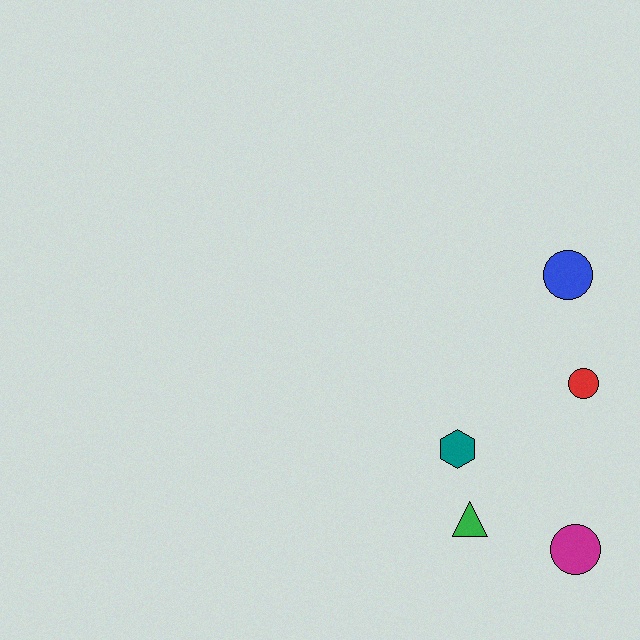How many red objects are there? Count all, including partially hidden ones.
There is 1 red object.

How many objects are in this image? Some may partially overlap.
There are 5 objects.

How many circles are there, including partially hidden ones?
There are 3 circles.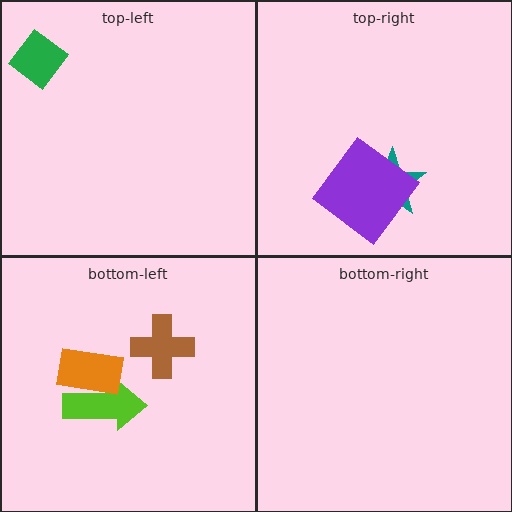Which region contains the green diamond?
The top-left region.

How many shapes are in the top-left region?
1.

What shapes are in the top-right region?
The teal star, the purple diamond.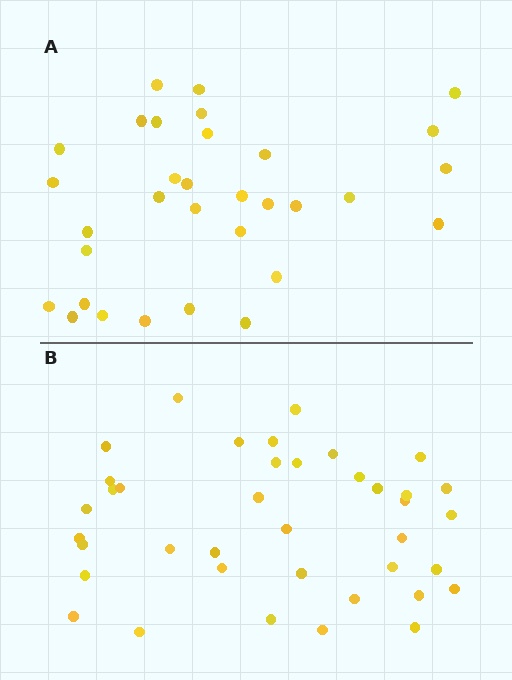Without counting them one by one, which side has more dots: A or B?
Region B (the bottom region) has more dots.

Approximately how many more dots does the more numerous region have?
Region B has roughly 8 or so more dots than region A.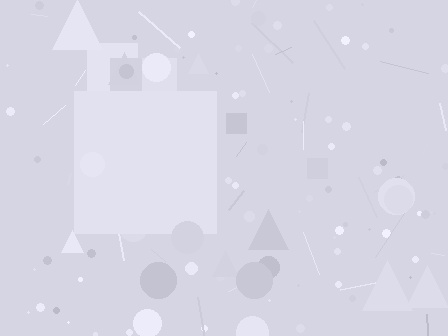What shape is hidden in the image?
A square is hidden in the image.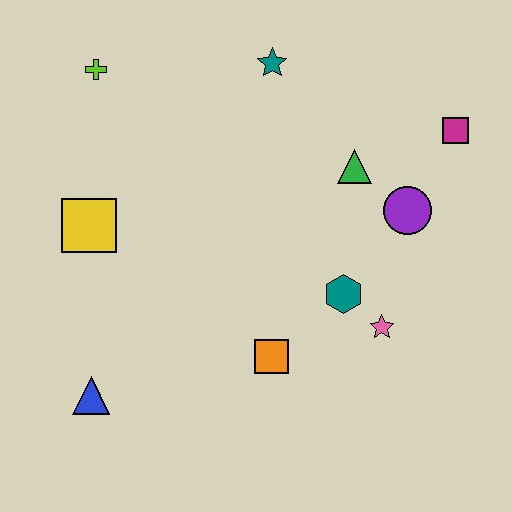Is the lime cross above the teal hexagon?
Yes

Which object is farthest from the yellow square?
The magenta square is farthest from the yellow square.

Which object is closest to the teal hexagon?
The pink star is closest to the teal hexagon.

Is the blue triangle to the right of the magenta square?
No